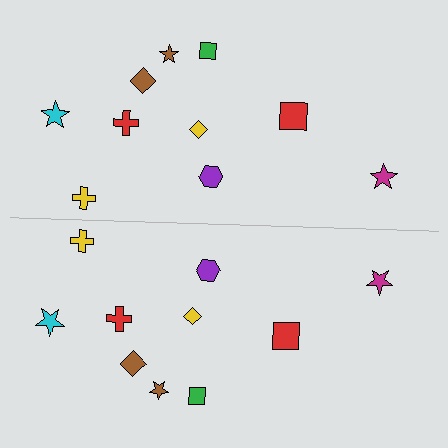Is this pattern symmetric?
Yes, this pattern has bilateral (reflection) symmetry.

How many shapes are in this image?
There are 20 shapes in this image.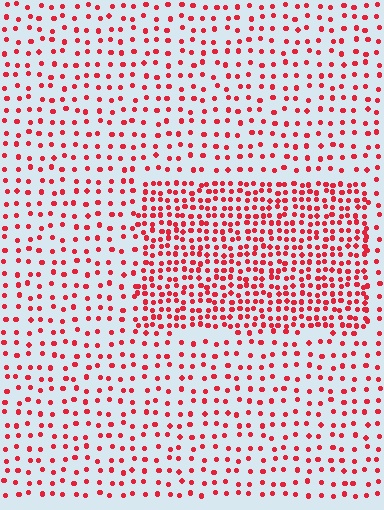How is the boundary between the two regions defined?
The boundary is defined by a change in element density (approximately 2.2x ratio). All elements are the same color, size, and shape.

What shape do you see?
I see a rectangle.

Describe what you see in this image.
The image contains small red elements arranged at two different densities. A rectangle-shaped region is visible where the elements are more densely packed than the surrounding area.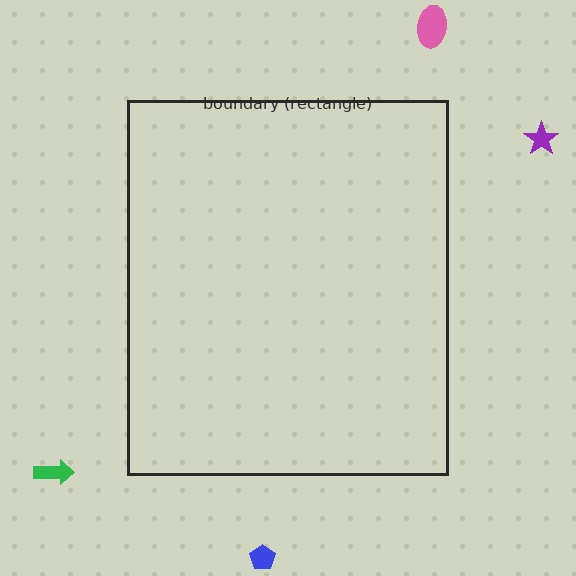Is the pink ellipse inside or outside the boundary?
Outside.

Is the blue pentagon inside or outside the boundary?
Outside.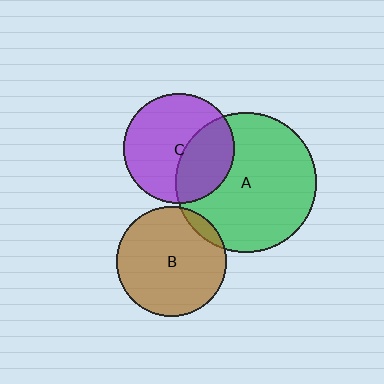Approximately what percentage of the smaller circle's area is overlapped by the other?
Approximately 35%.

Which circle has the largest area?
Circle A (green).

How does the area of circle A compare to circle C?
Approximately 1.6 times.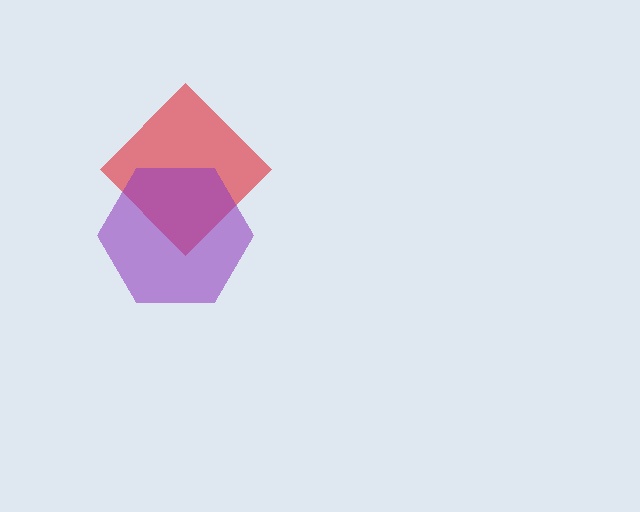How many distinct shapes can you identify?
There are 2 distinct shapes: a red diamond, a purple hexagon.